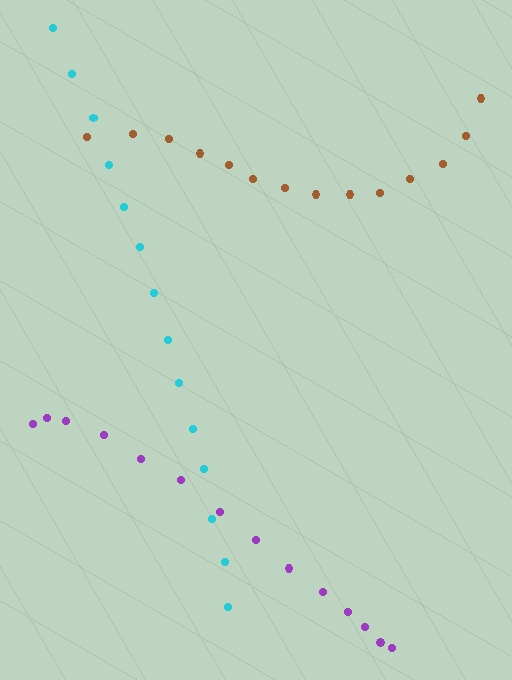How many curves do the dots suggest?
There are 3 distinct paths.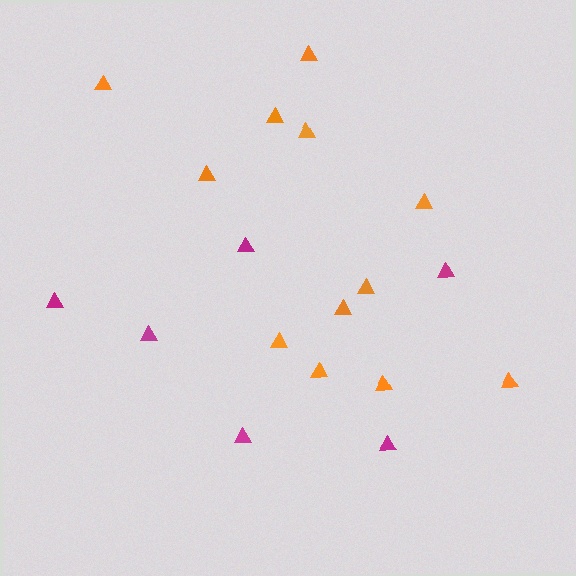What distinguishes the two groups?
There are 2 groups: one group of orange triangles (12) and one group of magenta triangles (6).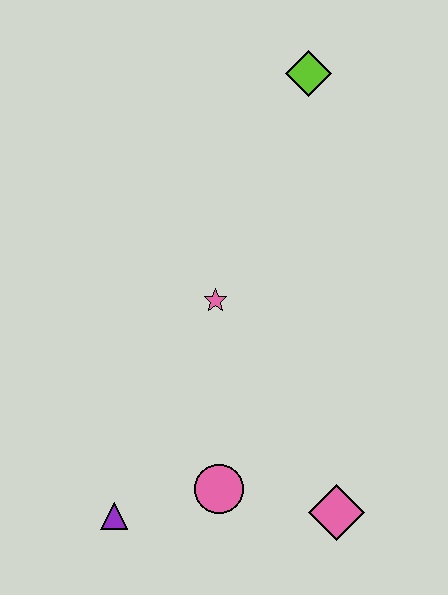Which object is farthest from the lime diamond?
The purple triangle is farthest from the lime diamond.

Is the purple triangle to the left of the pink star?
Yes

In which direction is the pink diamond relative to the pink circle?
The pink diamond is to the right of the pink circle.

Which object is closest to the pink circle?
The purple triangle is closest to the pink circle.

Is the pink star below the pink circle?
No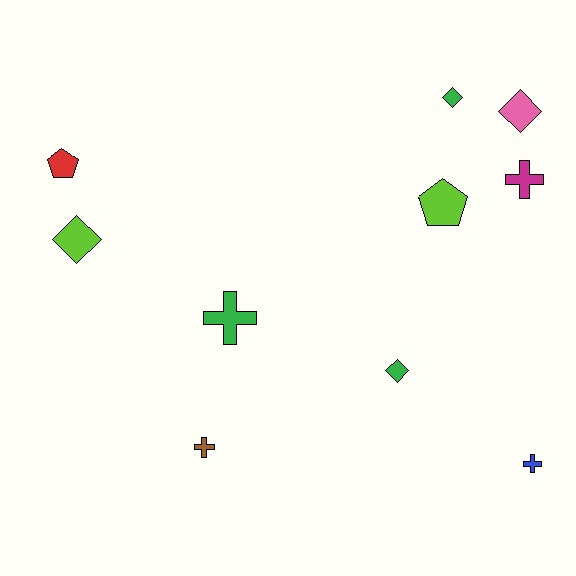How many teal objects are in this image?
There are no teal objects.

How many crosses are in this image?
There are 4 crosses.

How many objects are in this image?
There are 10 objects.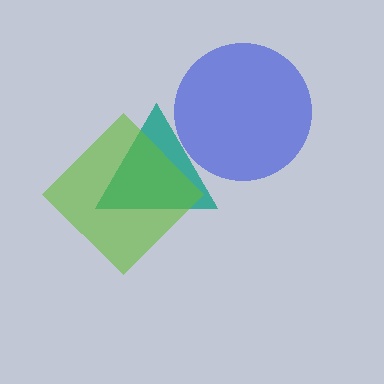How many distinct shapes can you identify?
There are 3 distinct shapes: a teal triangle, a lime diamond, a blue circle.